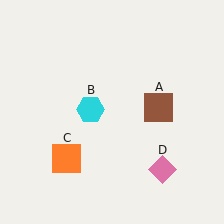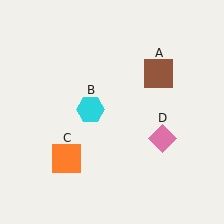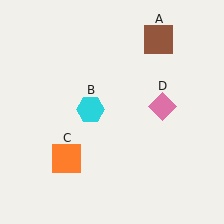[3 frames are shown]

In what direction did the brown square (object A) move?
The brown square (object A) moved up.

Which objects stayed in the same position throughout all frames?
Cyan hexagon (object B) and orange square (object C) remained stationary.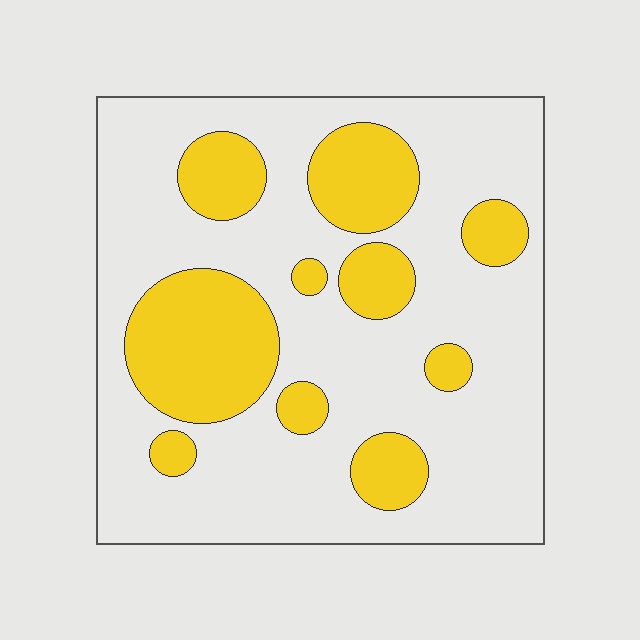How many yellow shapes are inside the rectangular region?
10.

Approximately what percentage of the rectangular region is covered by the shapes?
Approximately 30%.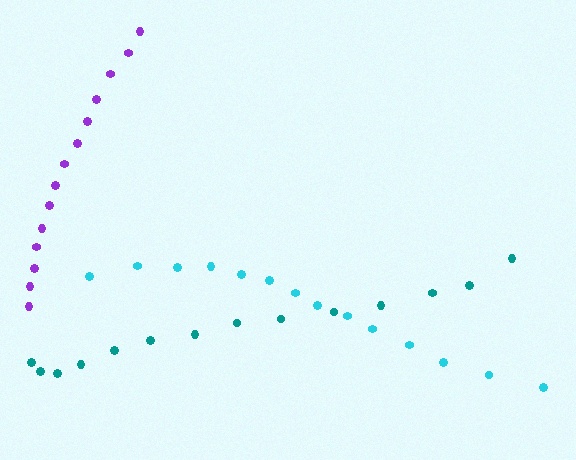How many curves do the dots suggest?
There are 3 distinct paths.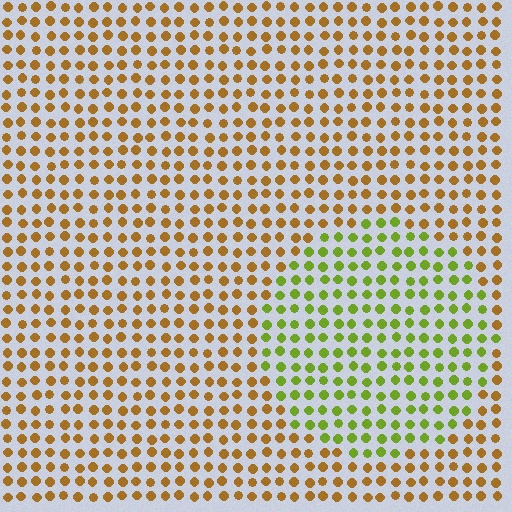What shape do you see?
I see a circle.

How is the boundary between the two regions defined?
The boundary is defined purely by a slight shift in hue (about 50 degrees). Spacing, size, and orientation are identical on both sides.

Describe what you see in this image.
The image is filled with small brown elements in a uniform arrangement. A circle-shaped region is visible where the elements are tinted to a slightly different hue, forming a subtle color boundary.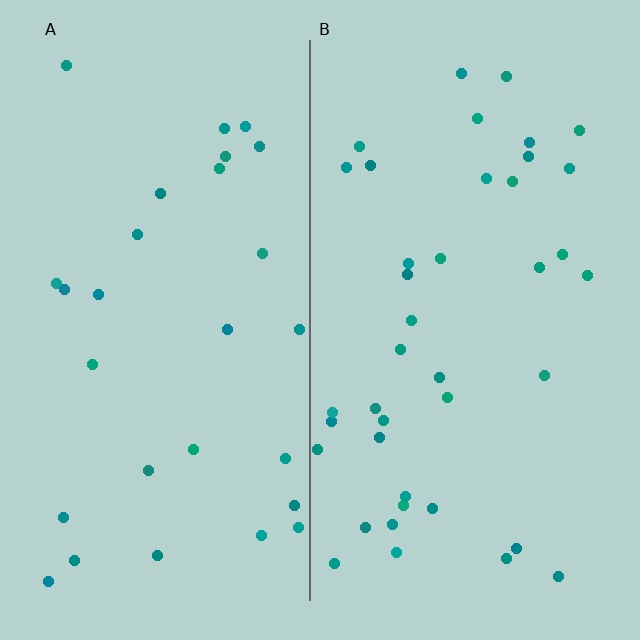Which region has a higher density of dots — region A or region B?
B (the right).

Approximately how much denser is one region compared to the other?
Approximately 1.4× — region B over region A.